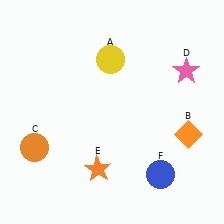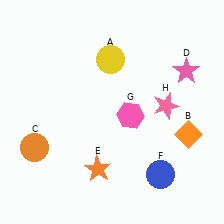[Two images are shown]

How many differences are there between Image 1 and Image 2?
There are 2 differences between the two images.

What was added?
A pink hexagon (G), a pink star (H) were added in Image 2.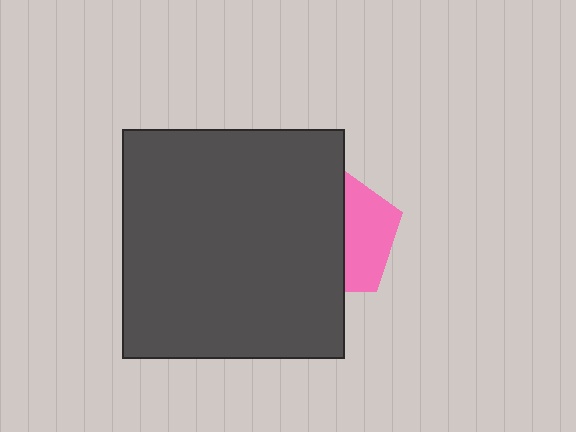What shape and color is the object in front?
The object in front is a dark gray rectangle.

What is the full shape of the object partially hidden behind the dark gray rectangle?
The partially hidden object is a pink pentagon.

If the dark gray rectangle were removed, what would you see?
You would see the complete pink pentagon.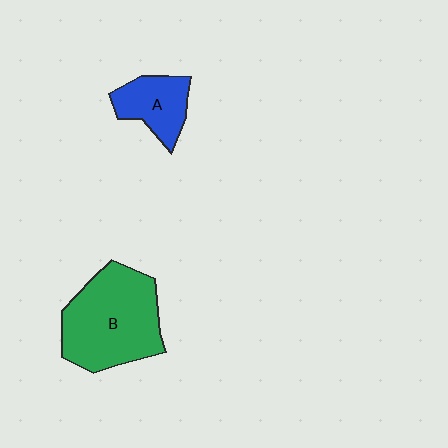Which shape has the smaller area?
Shape A (blue).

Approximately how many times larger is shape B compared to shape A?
Approximately 2.2 times.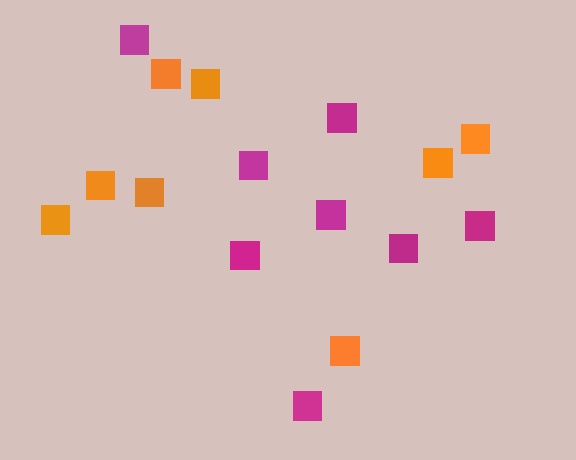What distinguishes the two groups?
There are 2 groups: one group of magenta squares (8) and one group of orange squares (8).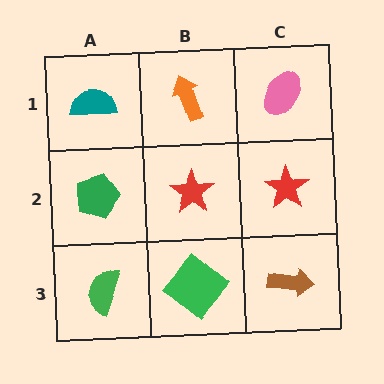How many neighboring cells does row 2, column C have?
3.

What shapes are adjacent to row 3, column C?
A red star (row 2, column C), a green diamond (row 3, column B).